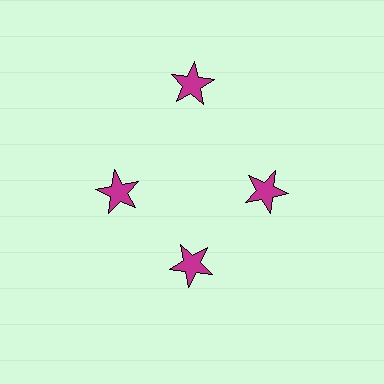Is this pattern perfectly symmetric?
No. The 4 magenta stars are arranged in a ring, but one element near the 12 o'clock position is pushed outward from the center, breaking the 4-fold rotational symmetry.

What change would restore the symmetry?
The symmetry would be restored by moving it inward, back onto the ring so that all 4 stars sit at equal angles and equal distance from the center.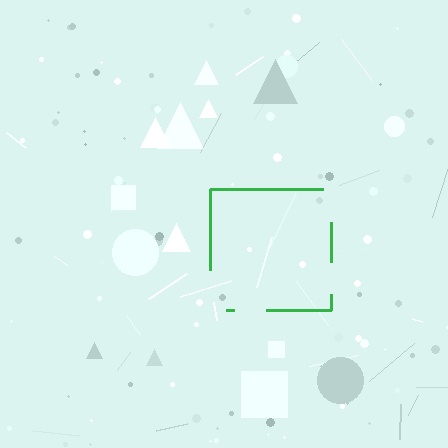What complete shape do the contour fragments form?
The contour fragments form a square.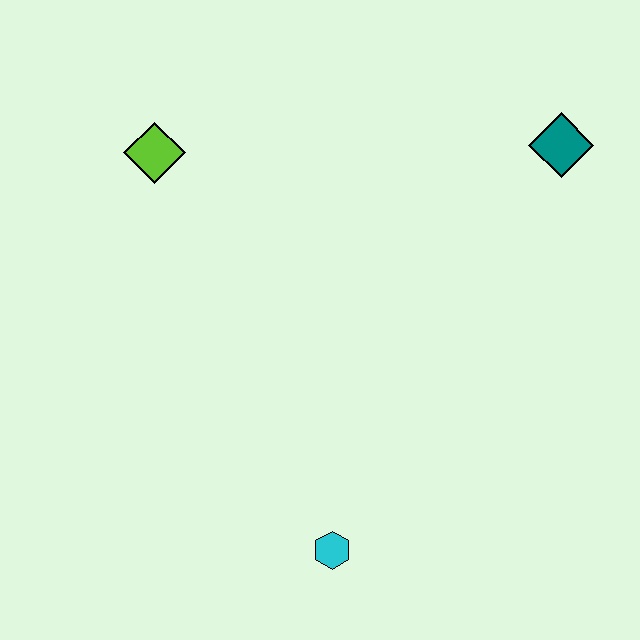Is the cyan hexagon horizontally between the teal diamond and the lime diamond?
Yes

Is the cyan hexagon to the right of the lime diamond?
Yes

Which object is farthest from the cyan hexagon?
The teal diamond is farthest from the cyan hexagon.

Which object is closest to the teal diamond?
The lime diamond is closest to the teal diamond.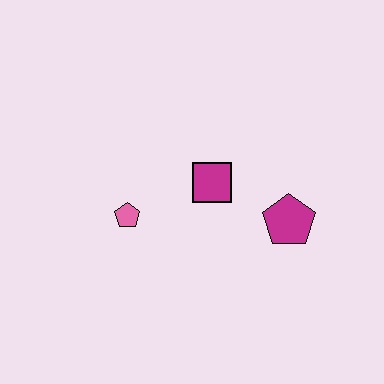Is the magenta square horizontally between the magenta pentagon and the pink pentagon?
Yes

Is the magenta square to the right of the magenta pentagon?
No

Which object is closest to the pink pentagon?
The magenta square is closest to the pink pentagon.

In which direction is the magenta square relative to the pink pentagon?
The magenta square is to the right of the pink pentagon.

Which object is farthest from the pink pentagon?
The magenta pentagon is farthest from the pink pentagon.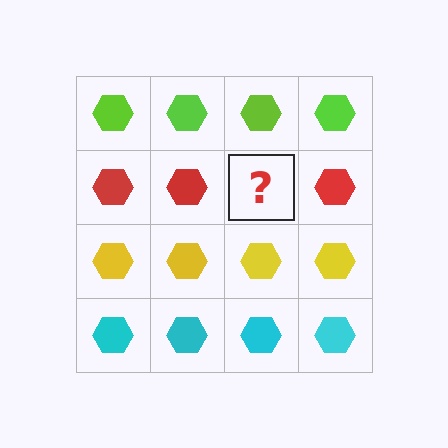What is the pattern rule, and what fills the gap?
The rule is that each row has a consistent color. The gap should be filled with a red hexagon.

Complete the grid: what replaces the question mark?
The question mark should be replaced with a red hexagon.